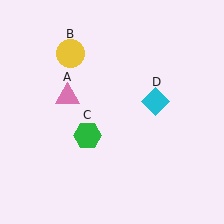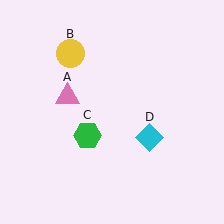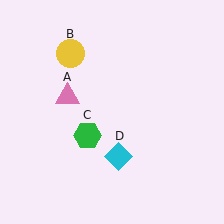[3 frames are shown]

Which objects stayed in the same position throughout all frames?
Pink triangle (object A) and yellow circle (object B) and green hexagon (object C) remained stationary.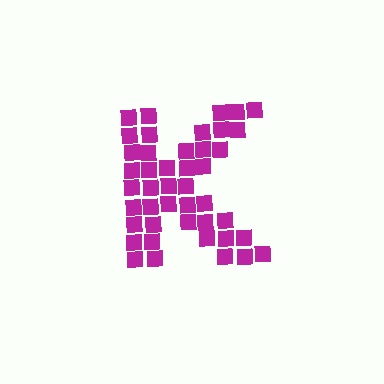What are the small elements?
The small elements are squares.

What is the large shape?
The large shape is the letter K.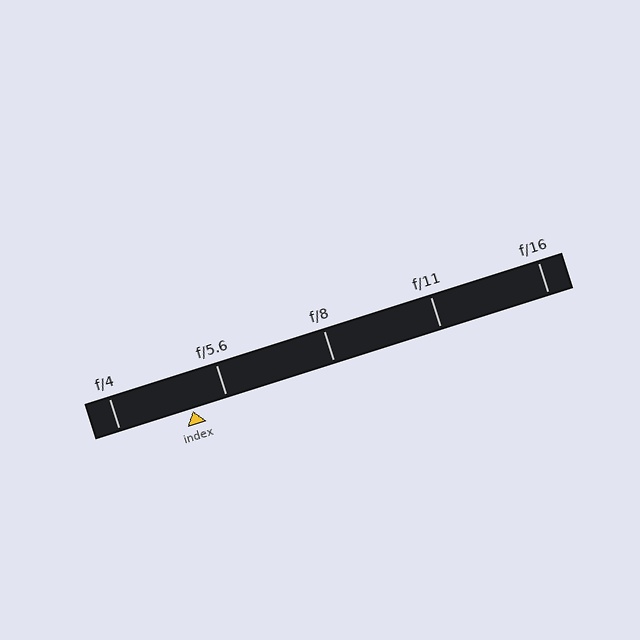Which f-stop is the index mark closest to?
The index mark is closest to f/5.6.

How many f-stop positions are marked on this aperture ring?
There are 5 f-stop positions marked.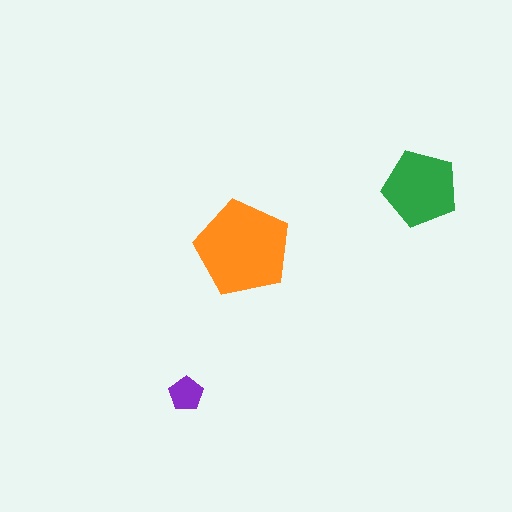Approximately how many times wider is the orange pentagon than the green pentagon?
About 1.5 times wider.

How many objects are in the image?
There are 3 objects in the image.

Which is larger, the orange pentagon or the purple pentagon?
The orange one.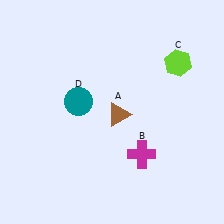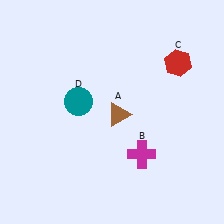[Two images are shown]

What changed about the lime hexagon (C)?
In Image 1, C is lime. In Image 2, it changed to red.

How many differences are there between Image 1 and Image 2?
There is 1 difference between the two images.